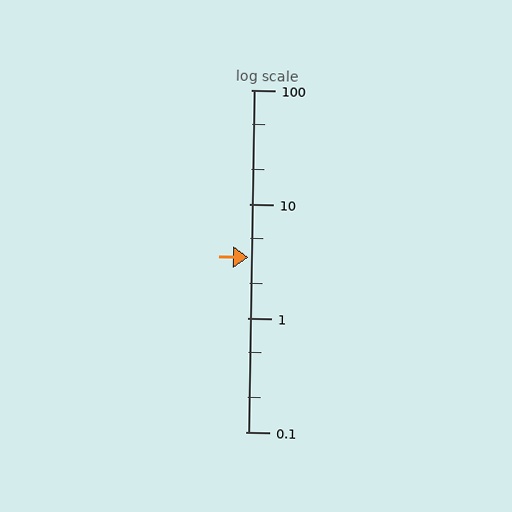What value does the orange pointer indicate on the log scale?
The pointer indicates approximately 3.4.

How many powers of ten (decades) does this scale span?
The scale spans 3 decades, from 0.1 to 100.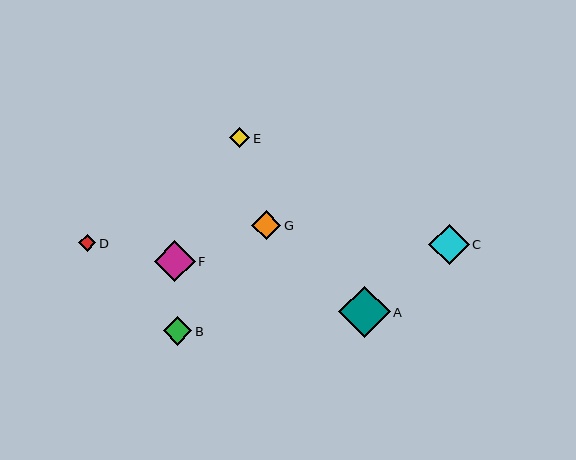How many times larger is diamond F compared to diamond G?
Diamond F is approximately 1.4 times the size of diamond G.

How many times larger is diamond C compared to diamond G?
Diamond C is approximately 1.4 times the size of diamond G.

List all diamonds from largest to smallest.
From largest to smallest: A, F, C, G, B, E, D.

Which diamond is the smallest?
Diamond D is the smallest with a size of approximately 17 pixels.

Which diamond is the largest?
Diamond A is the largest with a size of approximately 52 pixels.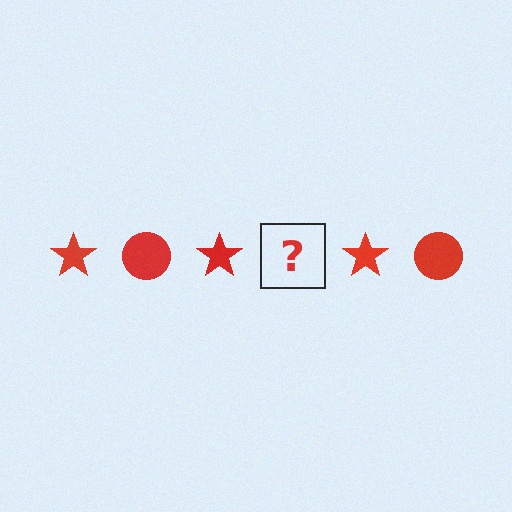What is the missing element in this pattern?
The missing element is a red circle.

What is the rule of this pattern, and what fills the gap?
The rule is that the pattern cycles through star, circle shapes in red. The gap should be filled with a red circle.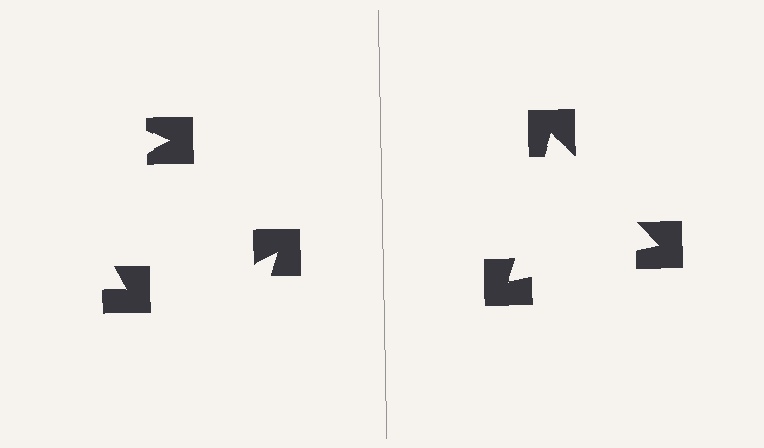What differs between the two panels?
The notched squares are positioned identically on both sides; only the wedge orientations differ. On the right they align to a triangle; on the left they are misaligned.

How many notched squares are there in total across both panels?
6 — 3 on each side.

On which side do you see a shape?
An illusory triangle appears on the right side. On the left side the wedge cuts are rotated, so no coherent shape forms.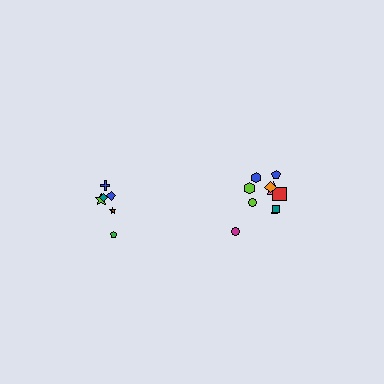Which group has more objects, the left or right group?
The right group.